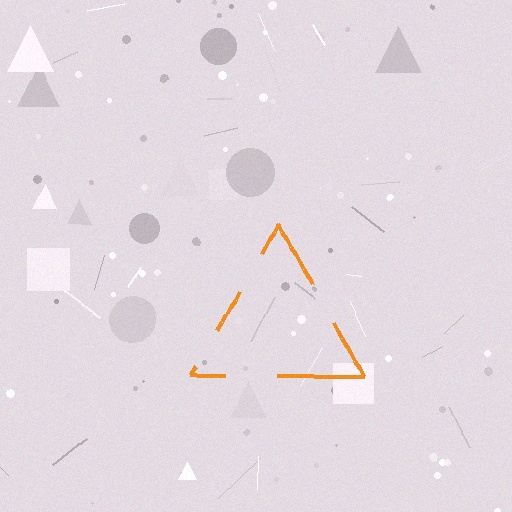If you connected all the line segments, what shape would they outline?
They would outline a triangle.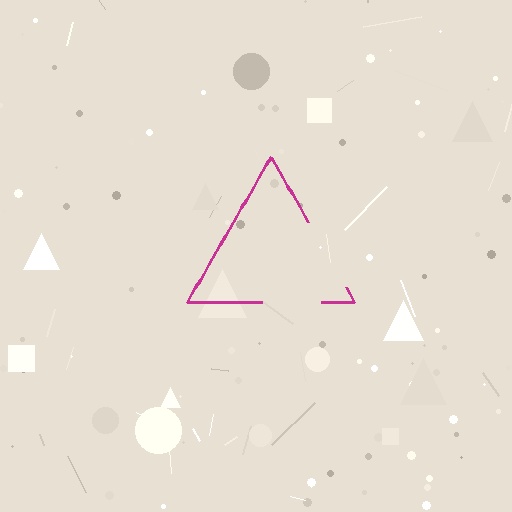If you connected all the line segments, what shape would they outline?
They would outline a triangle.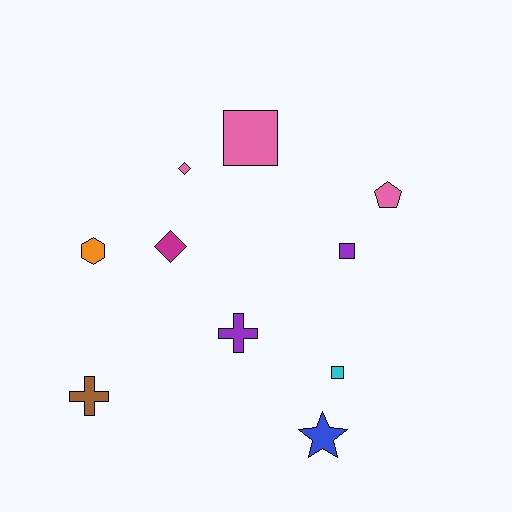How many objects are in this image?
There are 10 objects.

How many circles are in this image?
There are no circles.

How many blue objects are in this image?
There is 1 blue object.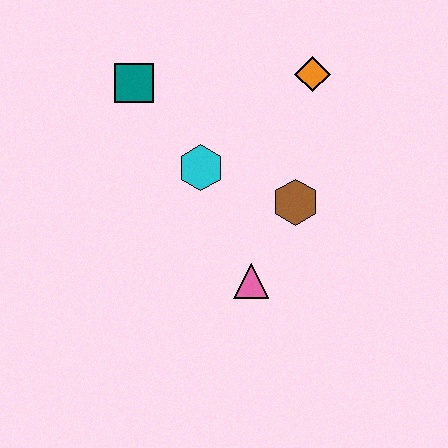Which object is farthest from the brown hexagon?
The teal square is farthest from the brown hexagon.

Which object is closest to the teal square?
The cyan hexagon is closest to the teal square.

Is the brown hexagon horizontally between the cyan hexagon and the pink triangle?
No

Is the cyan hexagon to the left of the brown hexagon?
Yes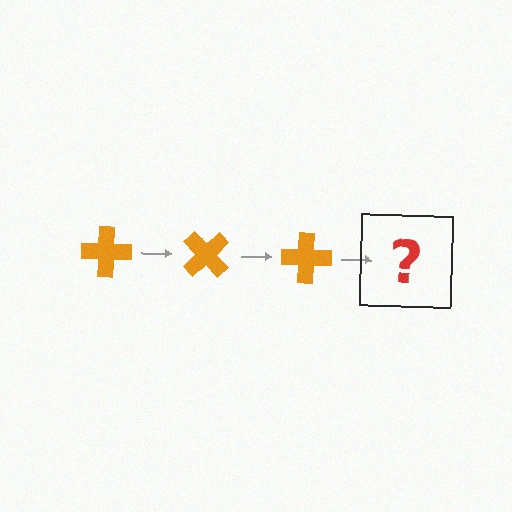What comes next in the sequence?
The next element should be an orange cross rotated 135 degrees.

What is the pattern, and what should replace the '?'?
The pattern is that the cross rotates 45 degrees each step. The '?' should be an orange cross rotated 135 degrees.